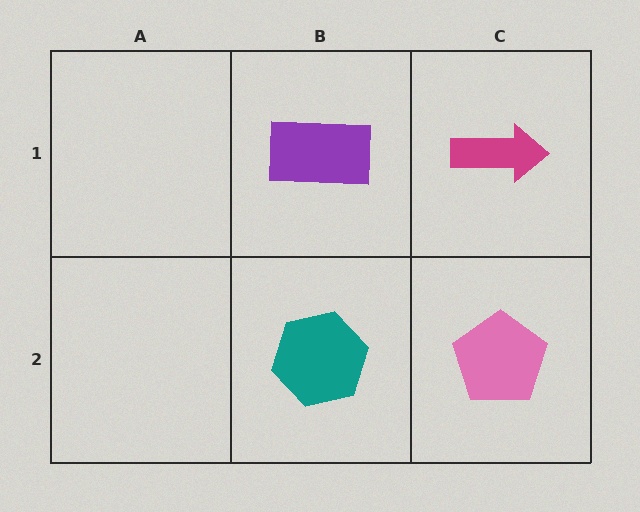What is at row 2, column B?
A teal hexagon.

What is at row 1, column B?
A purple rectangle.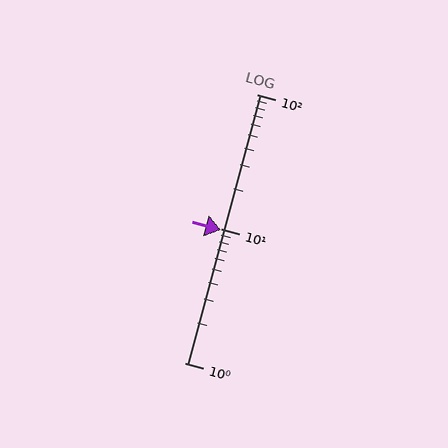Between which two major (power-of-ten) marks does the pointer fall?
The pointer is between 1 and 10.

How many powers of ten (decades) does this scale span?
The scale spans 2 decades, from 1 to 100.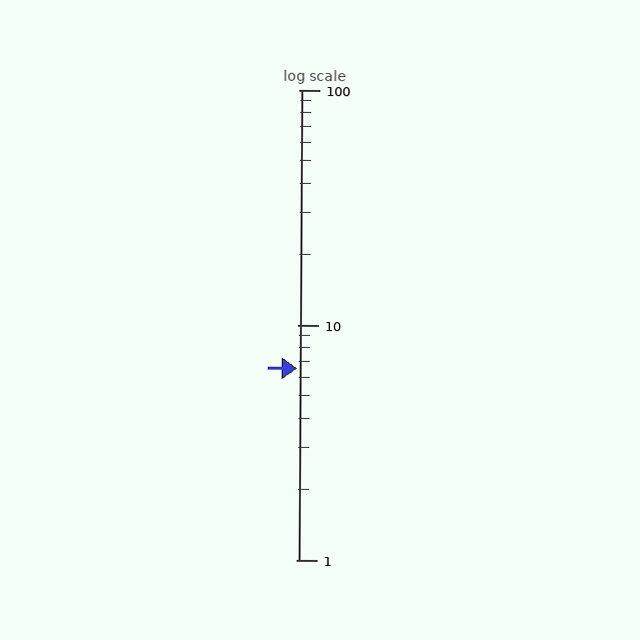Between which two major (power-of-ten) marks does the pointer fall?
The pointer is between 1 and 10.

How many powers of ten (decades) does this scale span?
The scale spans 2 decades, from 1 to 100.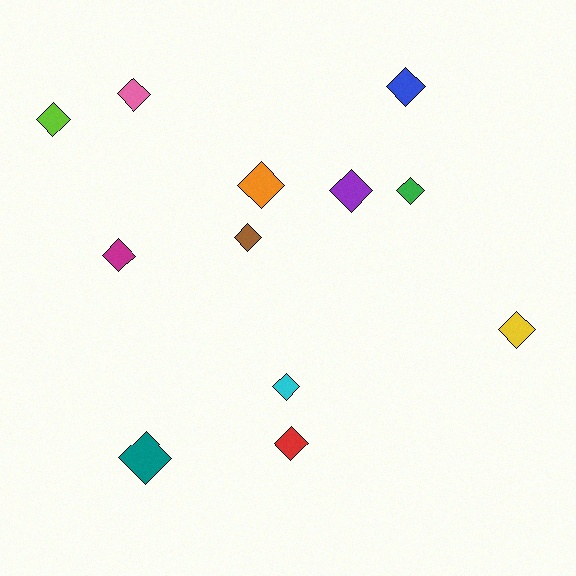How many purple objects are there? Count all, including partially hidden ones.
There is 1 purple object.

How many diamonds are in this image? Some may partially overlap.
There are 12 diamonds.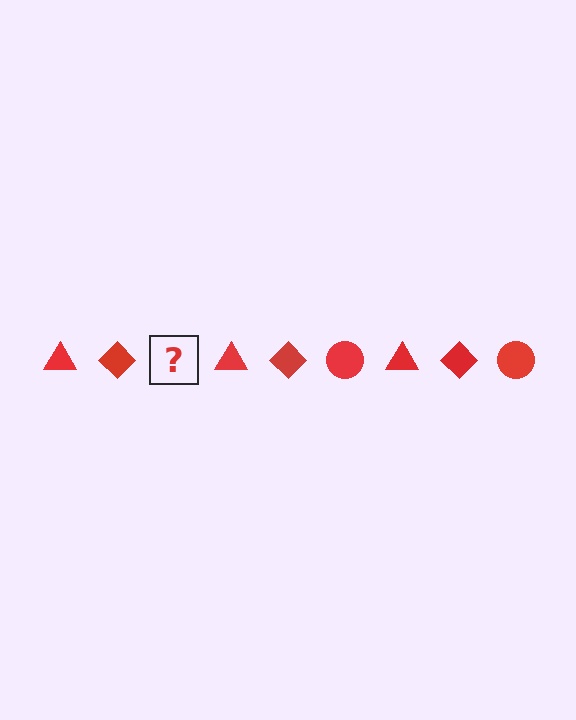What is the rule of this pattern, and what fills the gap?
The rule is that the pattern cycles through triangle, diamond, circle shapes in red. The gap should be filled with a red circle.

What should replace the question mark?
The question mark should be replaced with a red circle.